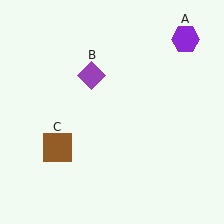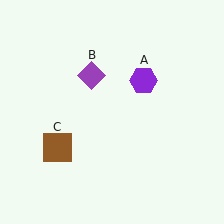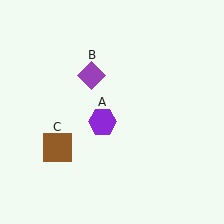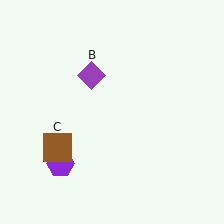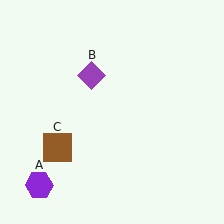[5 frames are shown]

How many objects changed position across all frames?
1 object changed position: purple hexagon (object A).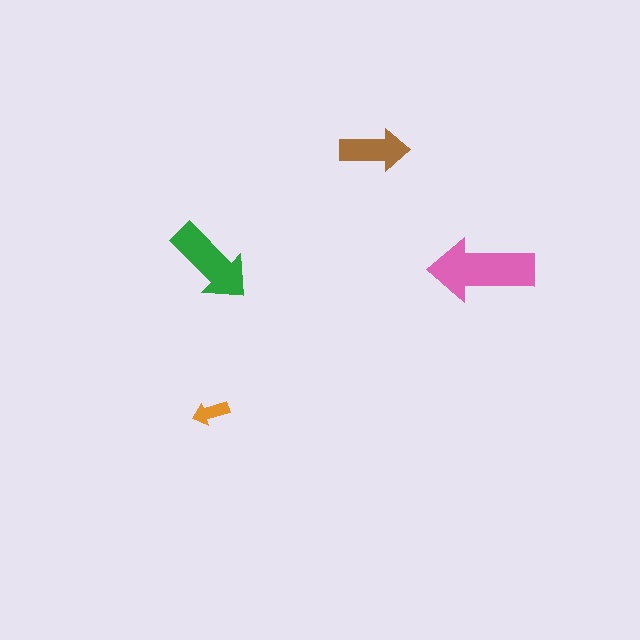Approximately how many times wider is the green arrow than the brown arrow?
About 1.5 times wider.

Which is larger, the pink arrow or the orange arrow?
The pink one.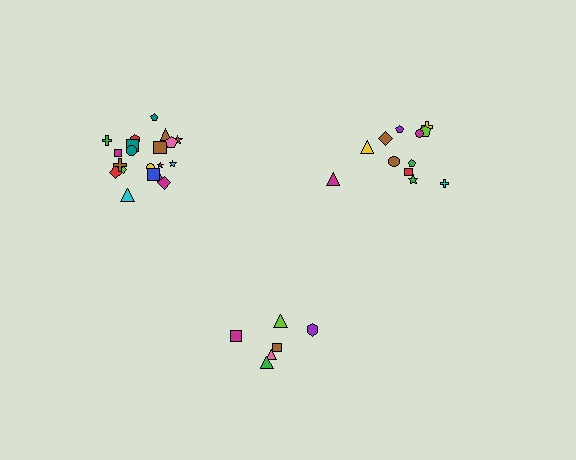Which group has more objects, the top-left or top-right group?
The top-left group.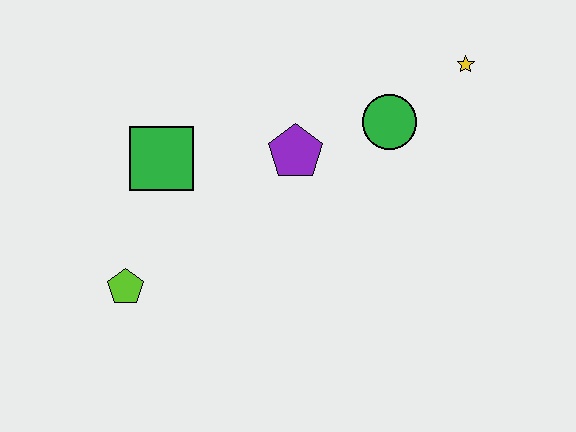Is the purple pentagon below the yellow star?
Yes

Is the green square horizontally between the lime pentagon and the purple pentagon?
Yes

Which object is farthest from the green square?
The yellow star is farthest from the green square.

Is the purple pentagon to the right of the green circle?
No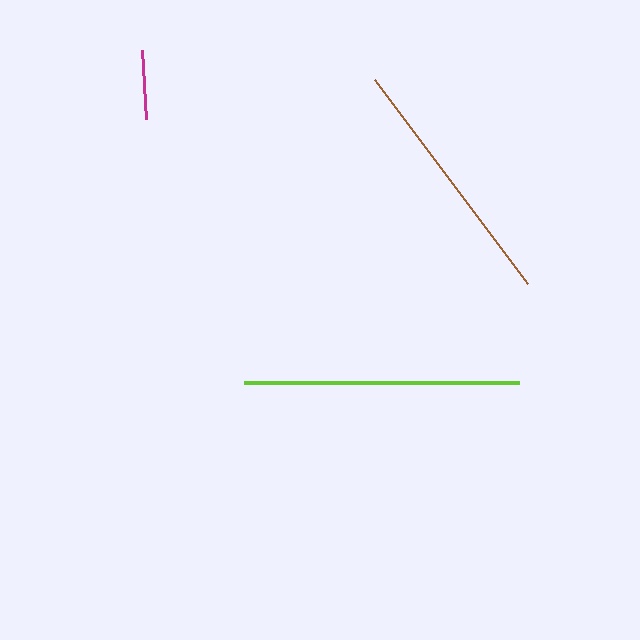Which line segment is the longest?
The lime line is the longest at approximately 275 pixels.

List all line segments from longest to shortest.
From longest to shortest: lime, brown, magenta.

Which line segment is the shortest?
The magenta line is the shortest at approximately 69 pixels.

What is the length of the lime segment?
The lime segment is approximately 275 pixels long.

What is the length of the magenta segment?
The magenta segment is approximately 69 pixels long.